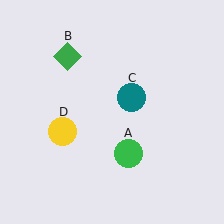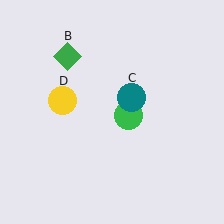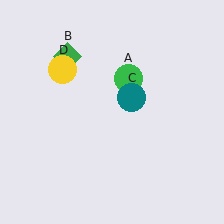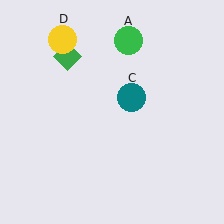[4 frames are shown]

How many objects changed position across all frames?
2 objects changed position: green circle (object A), yellow circle (object D).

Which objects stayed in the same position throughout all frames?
Green diamond (object B) and teal circle (object C) remained stationary.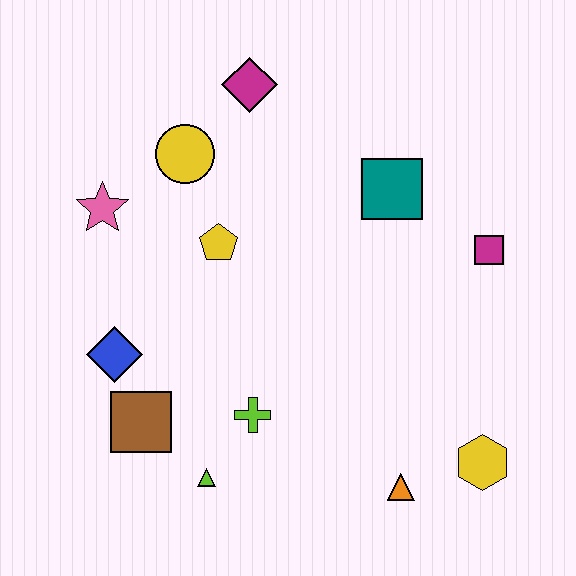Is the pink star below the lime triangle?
No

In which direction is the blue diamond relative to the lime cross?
The blue diamond is to the left of the lime cross.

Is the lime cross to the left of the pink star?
No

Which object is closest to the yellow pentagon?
The yellow circle is closest to the yellow pentagon.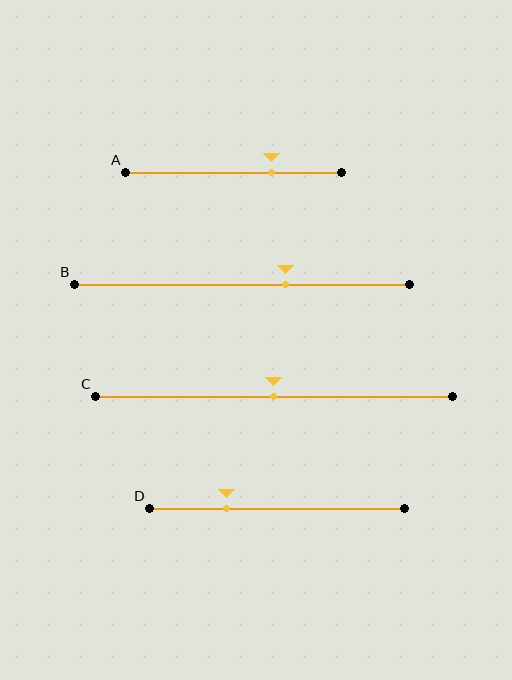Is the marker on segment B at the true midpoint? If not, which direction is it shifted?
No, the marker on segment B is shifted to the right by about 13% of the segment length.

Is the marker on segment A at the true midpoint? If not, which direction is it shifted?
No, the marker on segment A is shifted to the right by about 17% of the segment length.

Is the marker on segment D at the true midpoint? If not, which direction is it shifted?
No, the marker on segment D is shifted to the left by about 20% of the segment length.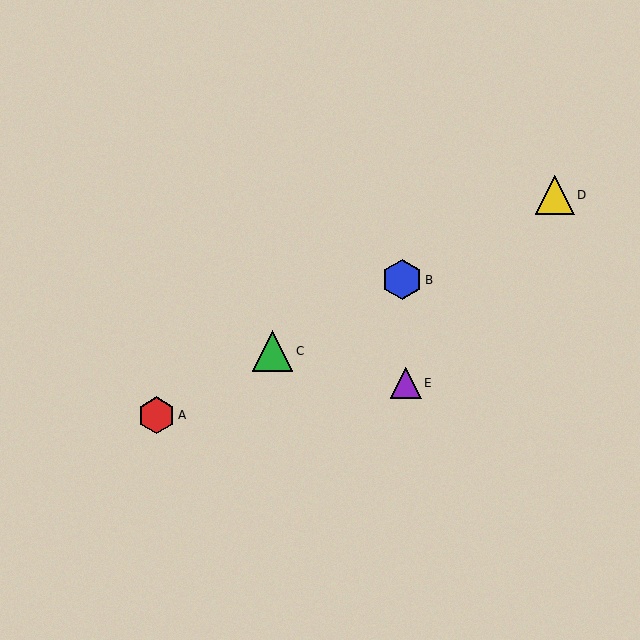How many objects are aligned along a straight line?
4 objects (A, B, C, D) are aligned along a straight line.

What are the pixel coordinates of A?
Object A is at (157, 415).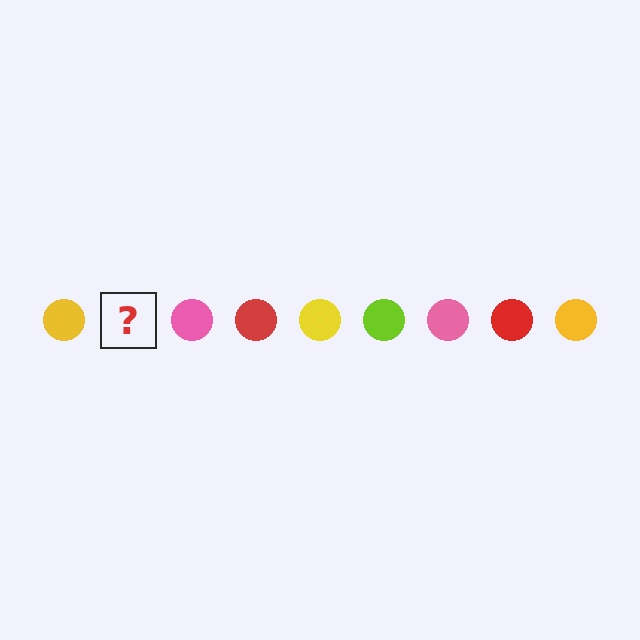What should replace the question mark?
The question mark should be replaced with a lime circle.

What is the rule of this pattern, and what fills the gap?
The rule is that the pattern cycles through yellow, lime, pink, red circles. The gap should be filled with a lime circle.